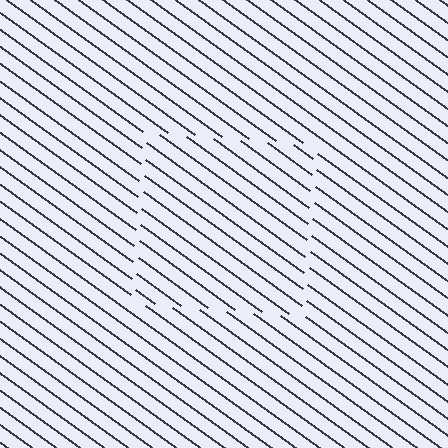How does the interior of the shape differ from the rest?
The interior of the shape contains the same grating, shifted by half a period — the contour is defined by the phase discontinuity where line-ends from the inner and outer gratings abut.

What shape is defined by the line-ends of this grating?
An illusory square. The interior of the shape contains the same grating, shifted by half a period — the contour is defined by the phase discontinuity where line-ends from the inner and outer gratings abut.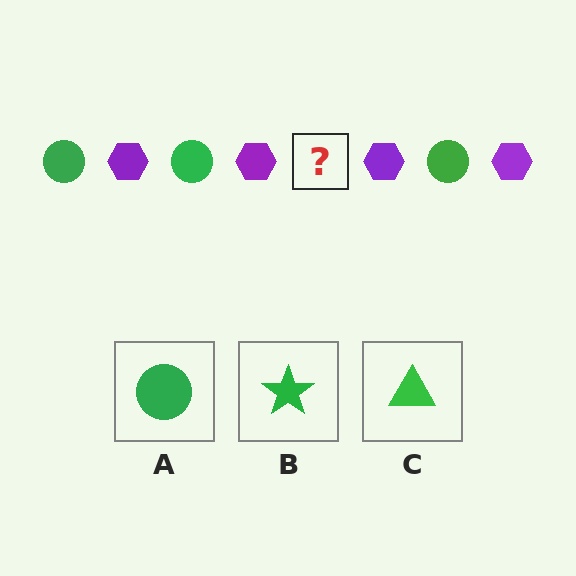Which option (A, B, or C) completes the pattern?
A.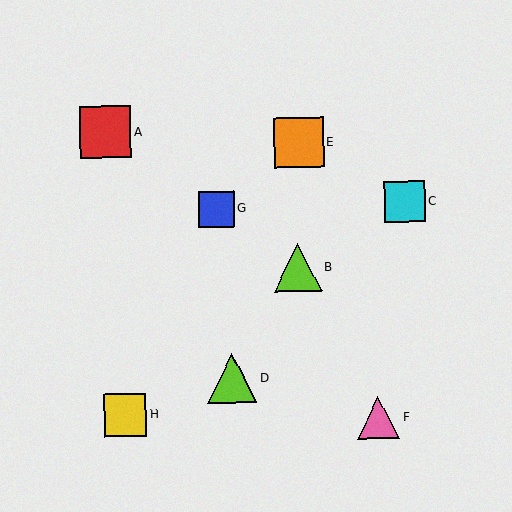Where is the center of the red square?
The center of the red square is at (105, 132).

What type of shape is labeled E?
Shape E is an orange square.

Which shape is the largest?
The red square (labeled A) is the largest.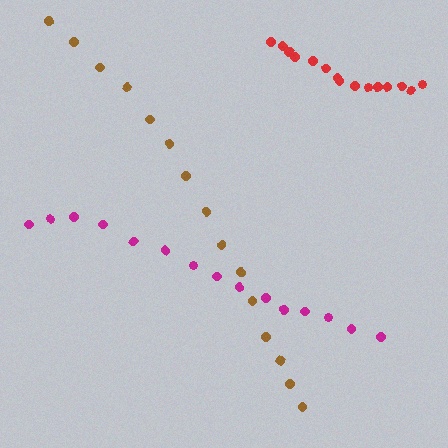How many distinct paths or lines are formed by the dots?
There are 3 distinct paths.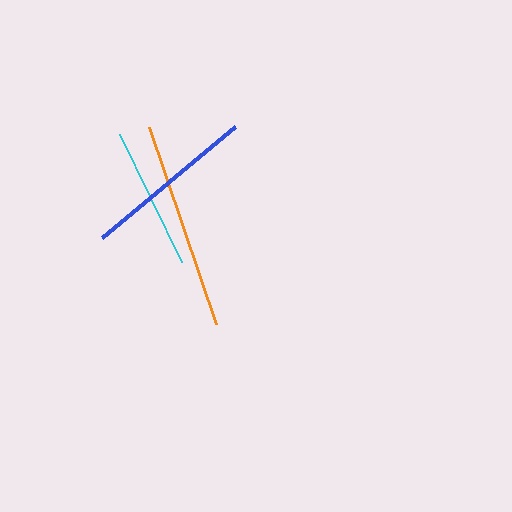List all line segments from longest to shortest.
From longest to shortest: orange, blue, cyan.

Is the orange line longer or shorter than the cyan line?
The orange line is longer than the cyan line.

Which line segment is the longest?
The orange line is the longest at approximately 208 pixels.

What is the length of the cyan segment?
The cyan segment is approximately 142 pixels long.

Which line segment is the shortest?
The cyan line is the shortest at approximately 142 pixels.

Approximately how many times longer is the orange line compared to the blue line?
The orange line is approximately 1.2 times the length of the blue line.